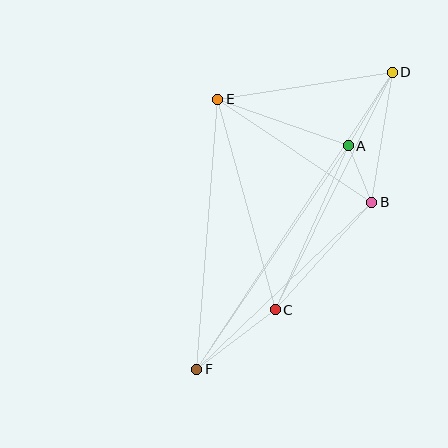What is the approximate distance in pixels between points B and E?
The distance between B and E is approximately 185 pixels.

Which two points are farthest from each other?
Points D and F are farthest from each other.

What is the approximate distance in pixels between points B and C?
The distance between B and C is approximately 144 pixels.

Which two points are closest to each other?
Points A and B are closest to each other.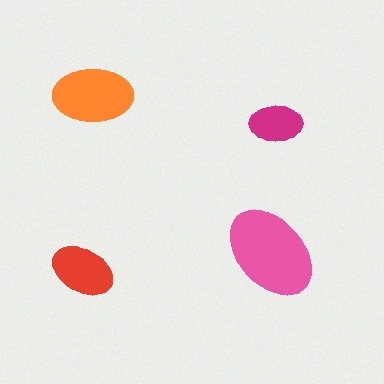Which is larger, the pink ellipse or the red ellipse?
The pink one.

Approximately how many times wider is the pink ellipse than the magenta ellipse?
About 2 times wider.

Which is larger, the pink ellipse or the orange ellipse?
The pink one.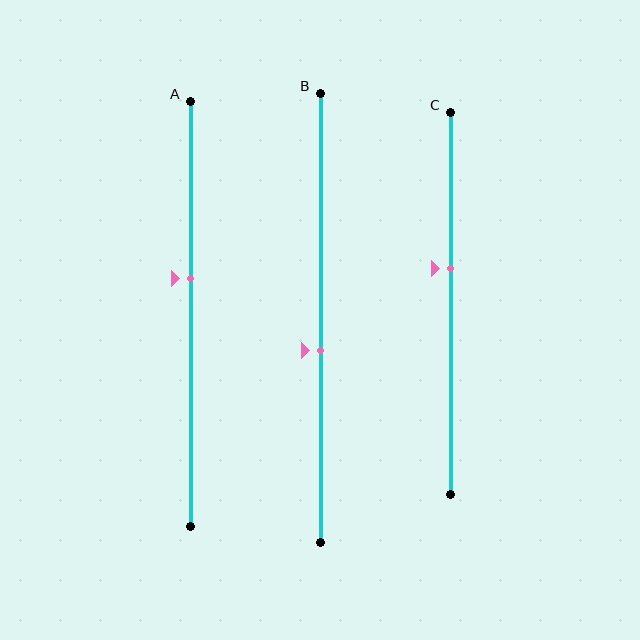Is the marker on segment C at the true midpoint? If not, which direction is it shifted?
No, the marker on segment C is shifted upward by about 9% of the segment length.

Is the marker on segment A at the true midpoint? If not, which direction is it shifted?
No, the marker on segment A is shifted upward by about 8% of the segment length.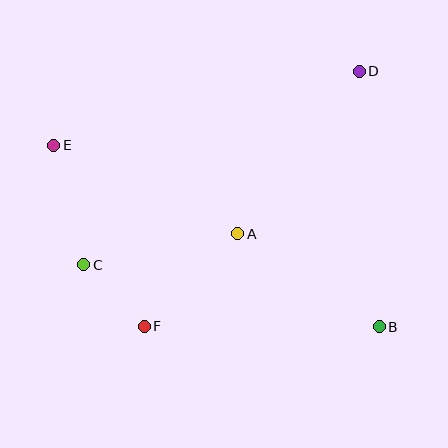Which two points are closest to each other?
Points C and F are closest to each other.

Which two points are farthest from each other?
Points B and E are farthest from each other.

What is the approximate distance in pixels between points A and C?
The distance between A and C is approximately 157 pixels.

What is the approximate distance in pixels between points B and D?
The distance between B and D is approximately 256 pixels.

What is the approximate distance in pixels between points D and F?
The distance between D and F is approximately 333 pixels.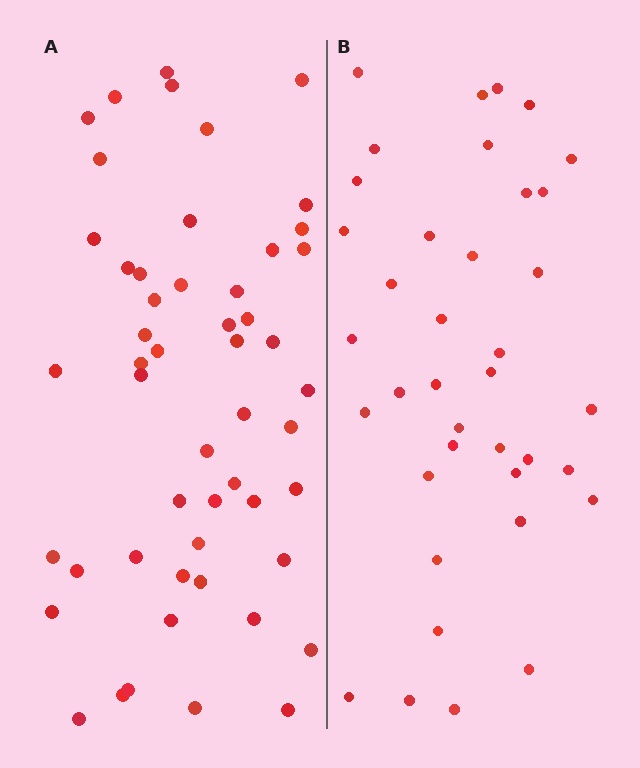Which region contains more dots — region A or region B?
Region A (the left region) has more dots.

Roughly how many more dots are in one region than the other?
Region A has approximately 15 more dots than region B.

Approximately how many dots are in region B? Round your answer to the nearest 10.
About 40 dots. (The exact count is 38, which rounds to 40.)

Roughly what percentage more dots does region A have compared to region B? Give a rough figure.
About 35% more.